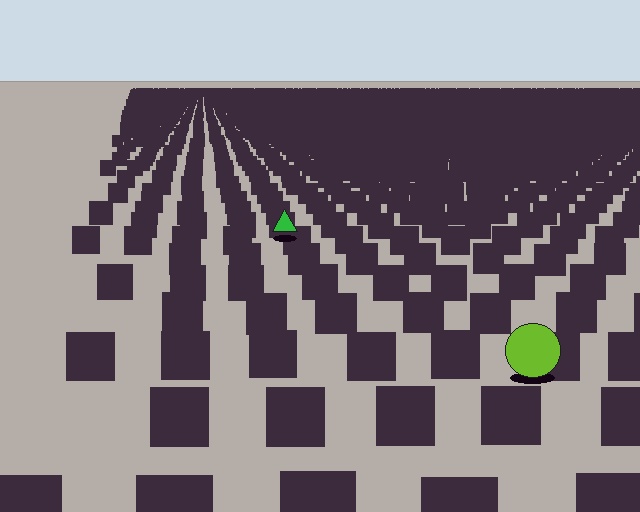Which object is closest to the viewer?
The lime circle is closest. The texture marks near it are larger and more spread out.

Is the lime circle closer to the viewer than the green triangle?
Yes. The lime circle is closer — you can tell from the texture gradient: the ground texture is coarser near it.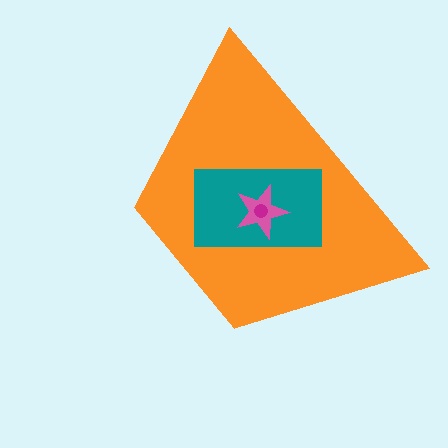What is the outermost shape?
The orange trapezoid.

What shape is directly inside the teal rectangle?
The pink star.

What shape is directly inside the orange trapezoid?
The teal rectangle.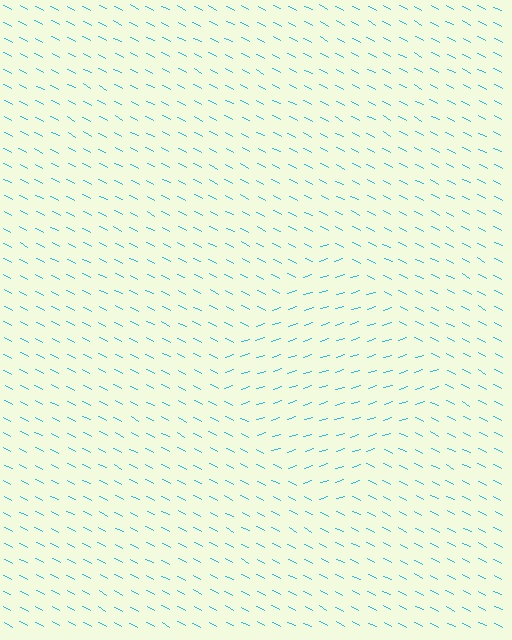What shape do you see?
I see a diamond.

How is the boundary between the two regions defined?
The boundary is defined purely by a change in line orientation (approximately 45 degrees difference). All lines are the same color and thickness.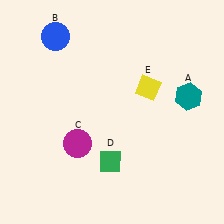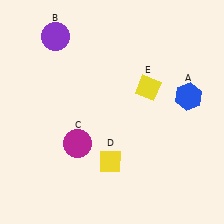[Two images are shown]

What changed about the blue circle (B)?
In Image 1, B is blue. In Image 2, it changed to purple.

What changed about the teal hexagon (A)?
In Image 1, A is teal. In Image 2, it changed to blue.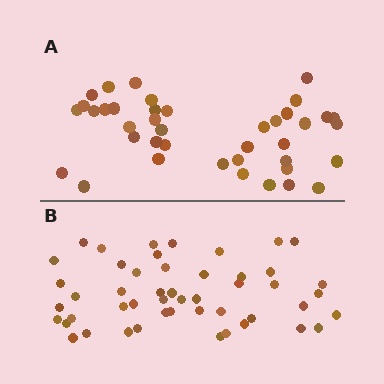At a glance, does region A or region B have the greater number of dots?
Region B (the bottom region) has more dots.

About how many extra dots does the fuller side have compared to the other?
Region B has roughly 8 or so more dots than region A.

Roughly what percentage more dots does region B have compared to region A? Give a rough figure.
About 20% more.